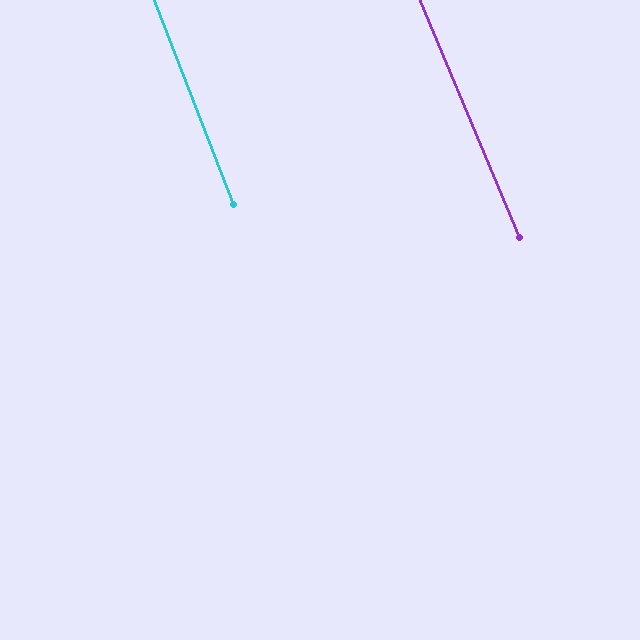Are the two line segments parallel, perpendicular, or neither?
Parallel — their directions differ by only 1.6°.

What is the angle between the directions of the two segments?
Approximately 2 degrees.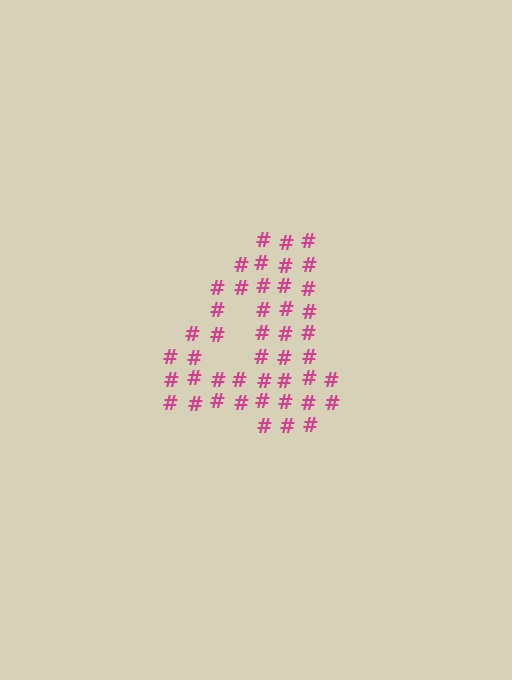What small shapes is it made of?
It is made of small hash symbols.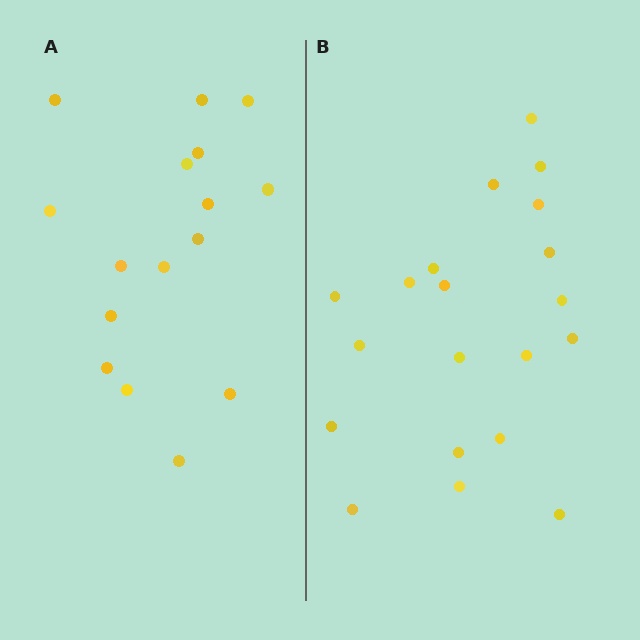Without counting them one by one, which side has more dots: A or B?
Region B (the right region) has more dots.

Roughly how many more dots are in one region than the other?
Region B has about 4 more dots than region A.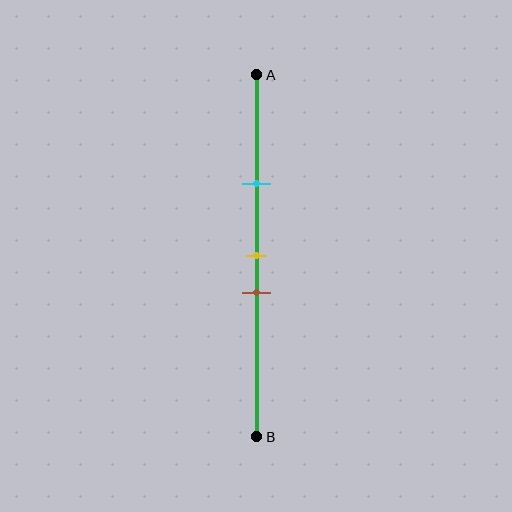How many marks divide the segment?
There are 3 marks dividing the segment.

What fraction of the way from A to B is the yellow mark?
The yellow mark is approximately 50% (0.5) of the way from A to B.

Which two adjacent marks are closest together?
The yellow and brown marks are the closest adjacent pair.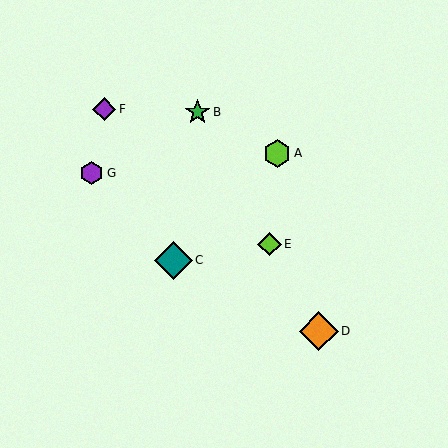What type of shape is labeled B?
Shape B is a green star.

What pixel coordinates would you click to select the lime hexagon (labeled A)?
Click at (277, 153) to select the lime hexagon A.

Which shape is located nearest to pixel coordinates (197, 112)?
The green star (labeled B) at (198, 112) is nearest to that location.